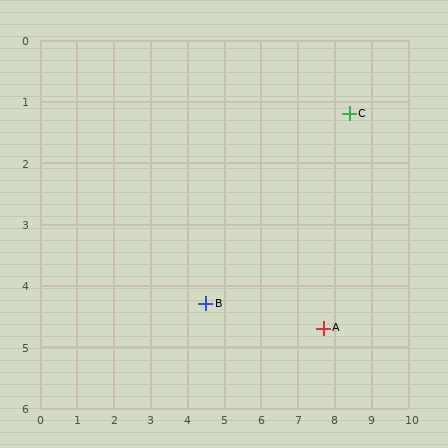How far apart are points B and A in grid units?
Points B and A are about 3.2 grid units apart.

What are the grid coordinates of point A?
Point A is at approximately (7.7, 4.7).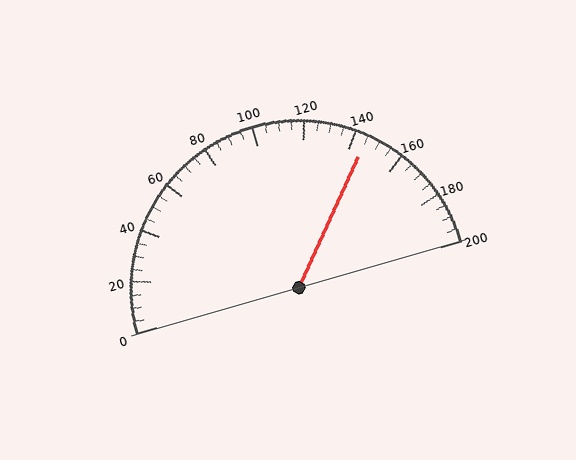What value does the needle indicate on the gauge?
The needle indicates approximately 145.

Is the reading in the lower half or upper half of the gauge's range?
The reading is in the upper half of the range (0 to 200).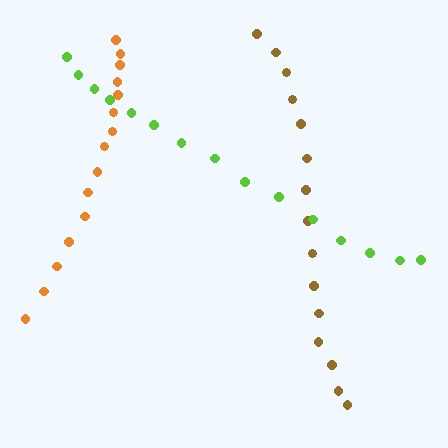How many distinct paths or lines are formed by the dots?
There are 3 distinct paths.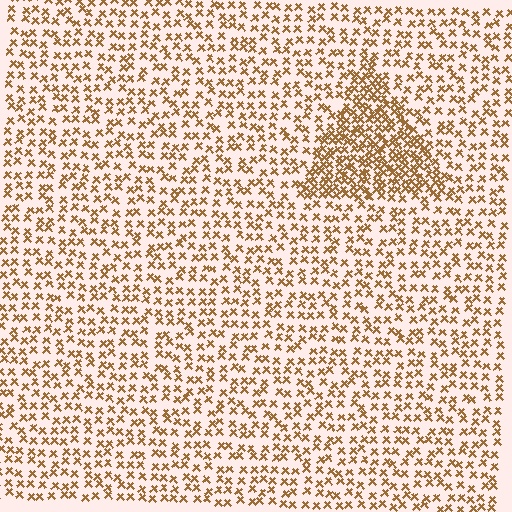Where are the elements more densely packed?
The elements are more densely packed inside the triangle boundary.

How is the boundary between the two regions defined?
The boundary is defined by a change in element density (approximately 2.1x ratio). All elements are the same color, size, and shape.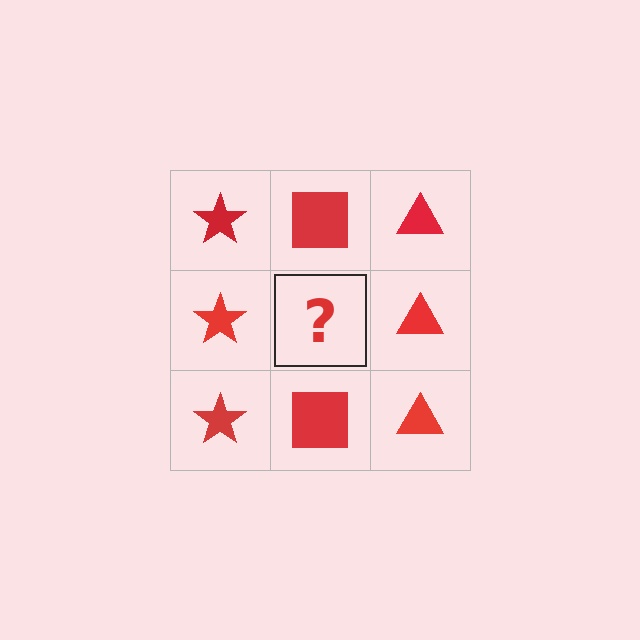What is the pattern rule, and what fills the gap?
The rule is that each column has a consistent shape. The gap should be filled with a red square.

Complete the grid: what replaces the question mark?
The question mark should be replaced with a red square.